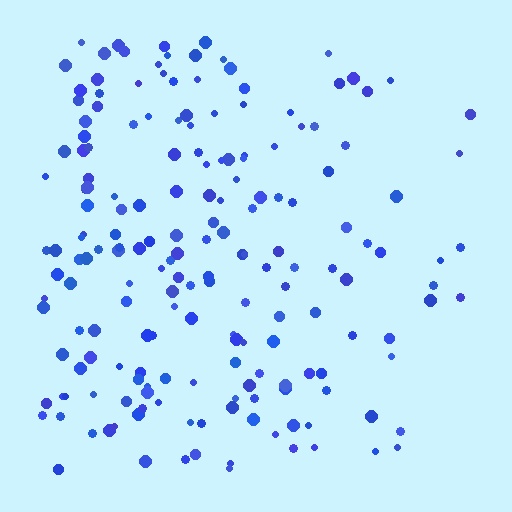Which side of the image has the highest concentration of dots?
The left.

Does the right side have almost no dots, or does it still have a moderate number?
Still a moderate number, just noticeably fewer than the left.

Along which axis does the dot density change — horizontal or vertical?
Horizontal.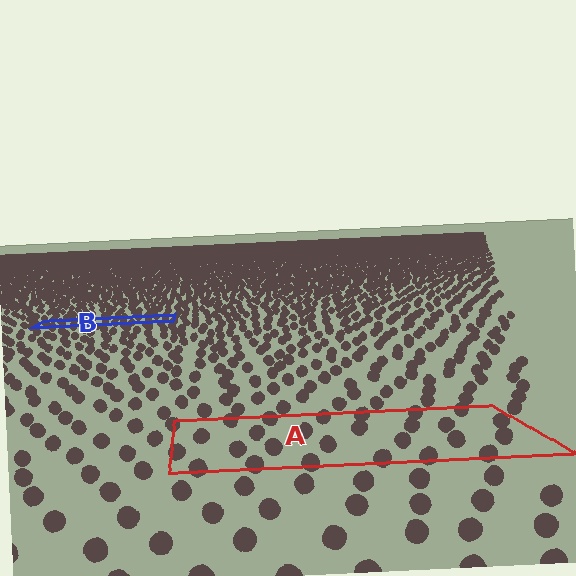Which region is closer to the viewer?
Region A is closer. The texture elements there are larger and more spread out.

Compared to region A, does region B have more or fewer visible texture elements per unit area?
Region B has more texture elements per unit area — they are packed more densely because it is farther away.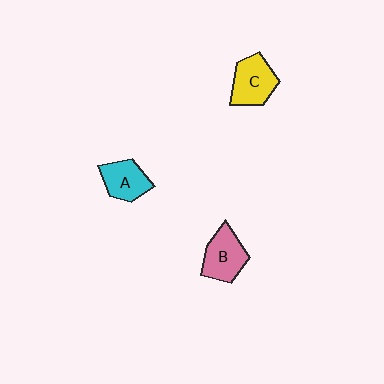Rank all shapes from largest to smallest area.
From largest to smallest: C (yellow), B (pink), A (cyan).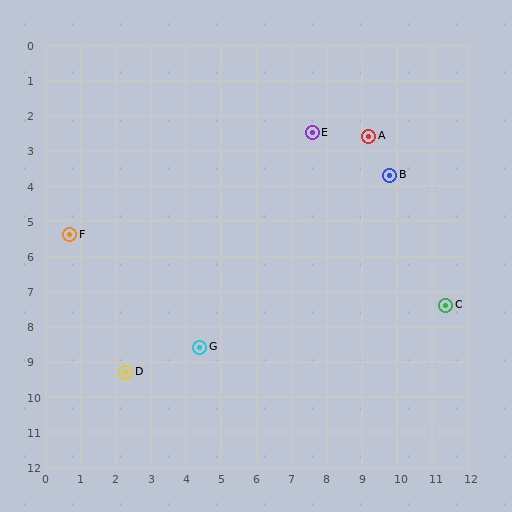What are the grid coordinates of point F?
Point F is at approximately (0.7, 5.4).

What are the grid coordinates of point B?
Point B is at approximately (9.8, 3.7).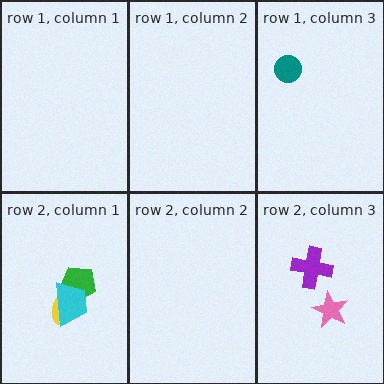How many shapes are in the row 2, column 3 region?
2.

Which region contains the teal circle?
The row 1, column 3 region.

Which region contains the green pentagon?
The row 2, column 1 region.